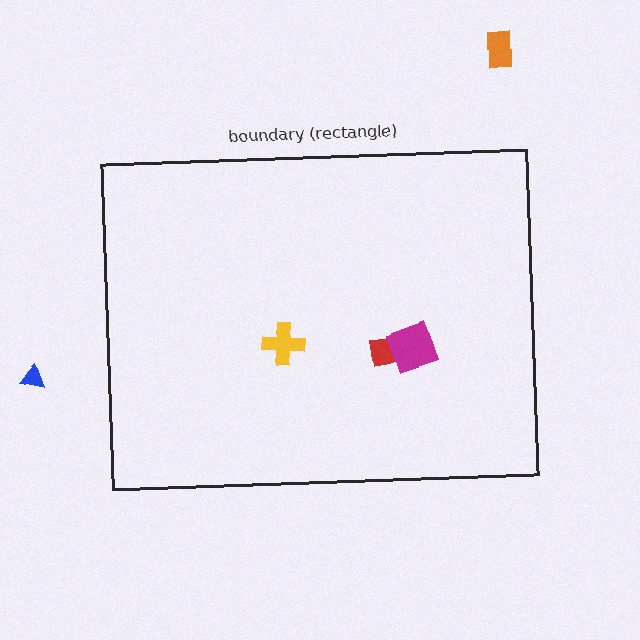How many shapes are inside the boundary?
3 inside, 2 outside.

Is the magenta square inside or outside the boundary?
Inside.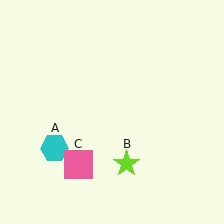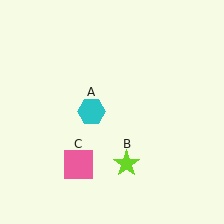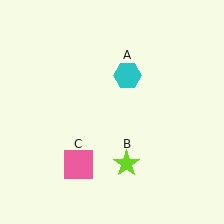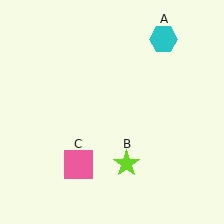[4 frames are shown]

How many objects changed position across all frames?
1 object changed position: cyan hexagon (object A).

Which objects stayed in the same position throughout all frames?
Lime star (object B) and pink square (object C) remained stationary.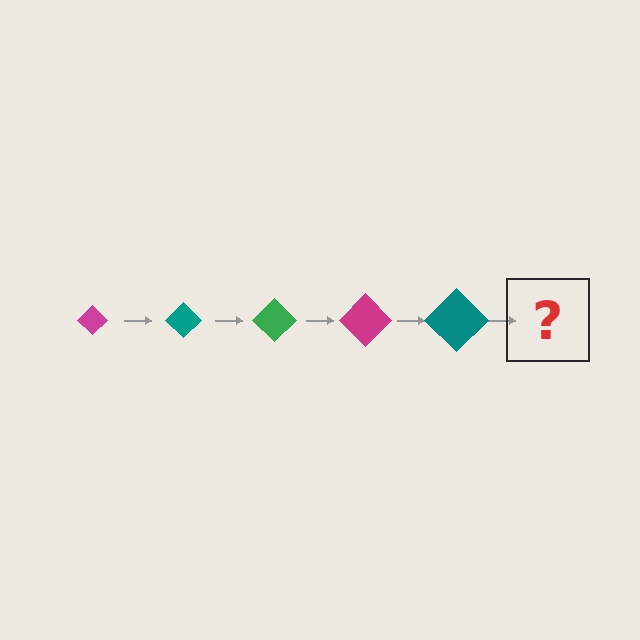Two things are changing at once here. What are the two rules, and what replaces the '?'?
The two rules are that the diamond grows larger each step and the color cycles through magenta, teal, and green. The '?' should be a green diamond, larger than the previous one.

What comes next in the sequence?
The next element should be a green diamond, larger than the previous one.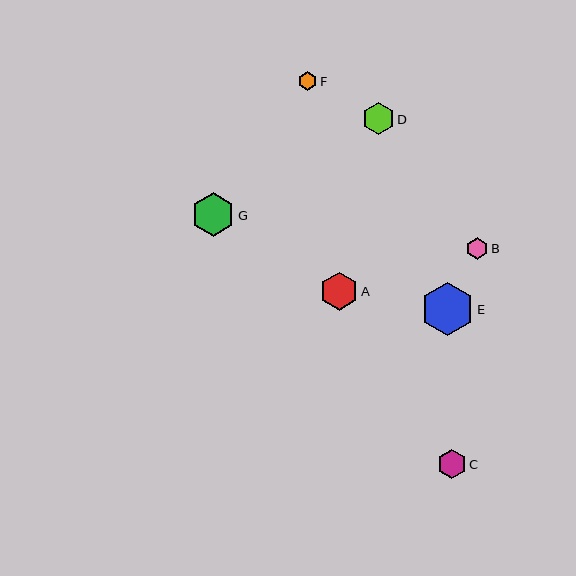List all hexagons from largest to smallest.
From largest to smallest: E, G, A, D, C, B, F.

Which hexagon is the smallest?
Hexagon F is the smallest with a size of approximately 19 pixels.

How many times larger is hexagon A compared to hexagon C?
Hexagon A is approximately 1.3 times the size of hexagon C.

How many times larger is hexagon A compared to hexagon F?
Hexagon A is approximately 2.0 times the size of hexagon F.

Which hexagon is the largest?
Hexagon E is the largest with a size of approximately 53 pixels.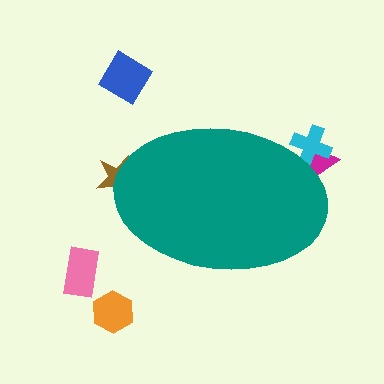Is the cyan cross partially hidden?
Yes, the cyan cross is partially hidden behind the teal ellipse.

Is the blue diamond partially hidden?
No, the blue diamond is fully visible.